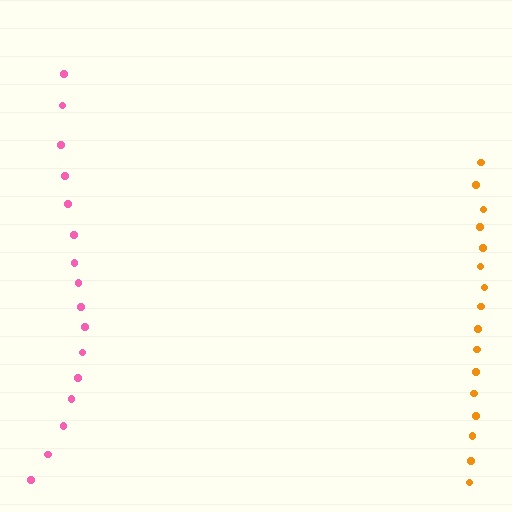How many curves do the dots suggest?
There are 2 distinct paths.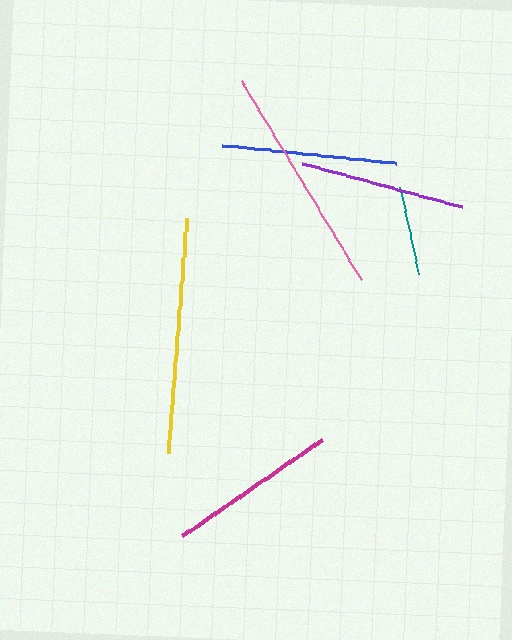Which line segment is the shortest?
The teal line is the shortest at approximately 89 pixels.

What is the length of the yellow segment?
The yellow segment is approximately 235 pixels long.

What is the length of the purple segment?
The purple segment is approximately 165 pixels long.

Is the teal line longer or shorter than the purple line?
The purple line is longer than the teal line.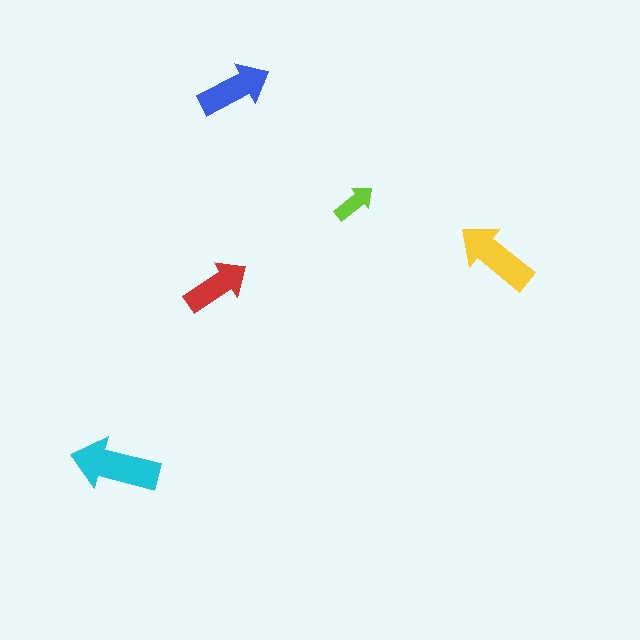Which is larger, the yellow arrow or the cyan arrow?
The cyan one.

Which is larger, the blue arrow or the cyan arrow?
The cyan one.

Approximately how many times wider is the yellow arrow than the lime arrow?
About 2 times wider.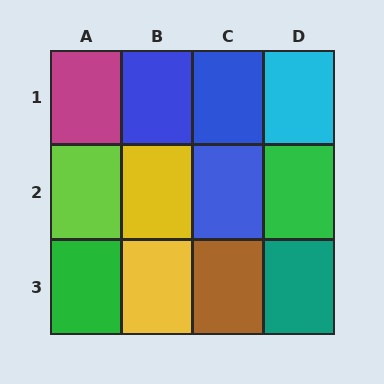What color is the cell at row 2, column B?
Yellow.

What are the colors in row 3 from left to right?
Green, yellow, brown, teal.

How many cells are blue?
3 cells are blue.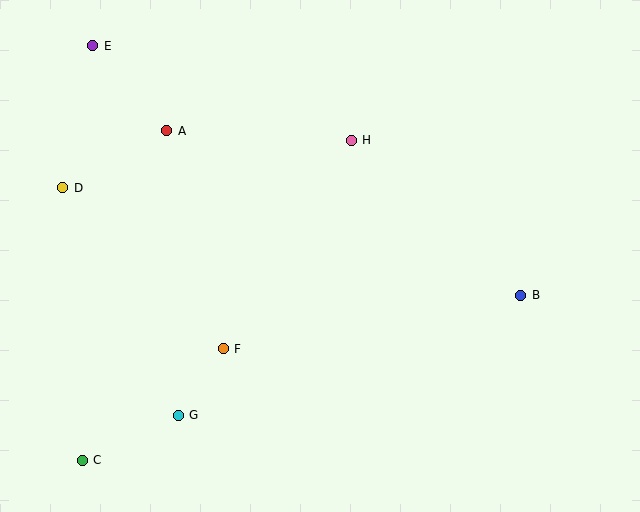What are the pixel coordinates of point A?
Point A is at (167, 131).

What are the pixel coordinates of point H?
Point H is at (351, 140).